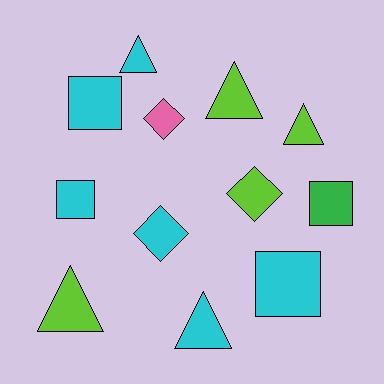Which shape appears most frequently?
Triangle, with 5 objects.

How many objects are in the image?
There are 12 objects.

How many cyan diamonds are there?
There is 1 cyan diamond.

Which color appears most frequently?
Cyan, with 6 objects.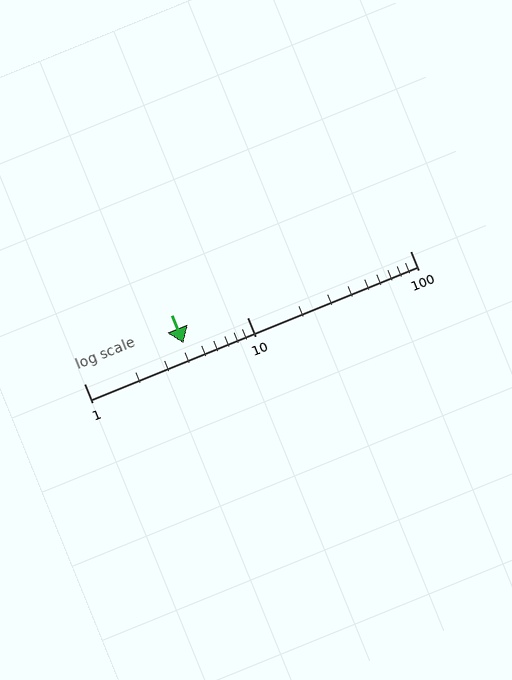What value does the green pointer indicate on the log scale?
The pointer indicates approximately 4.1.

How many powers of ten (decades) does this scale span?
The scale spans 2 decades, from 1 to 100.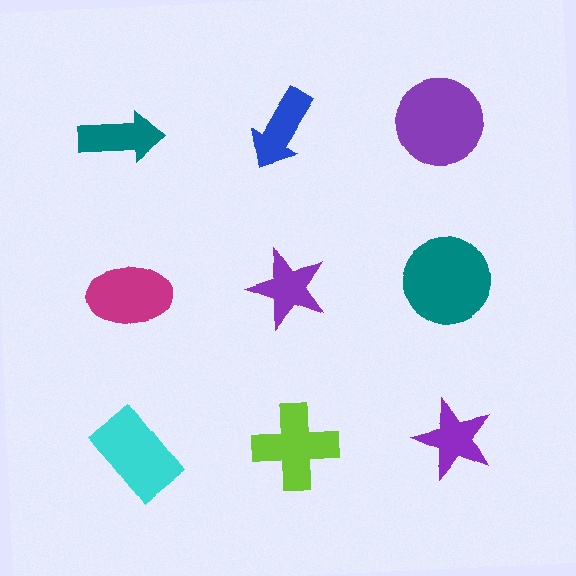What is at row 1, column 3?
A purple circle.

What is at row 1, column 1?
A teal arrow.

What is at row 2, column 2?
A purple star.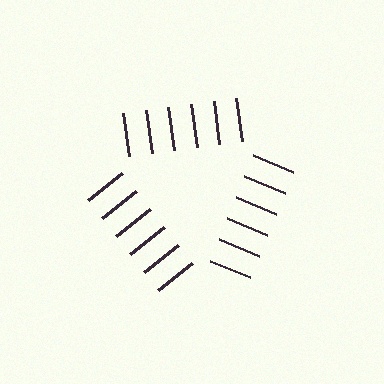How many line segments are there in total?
18 — 6 along each of the 3 edges.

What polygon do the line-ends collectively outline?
An illusory triangle — the line segments terminate on its edges but no continuous stroke is drawn.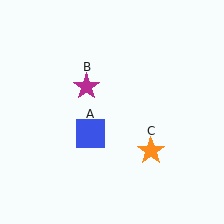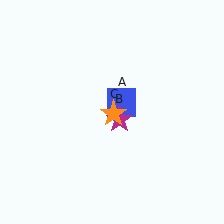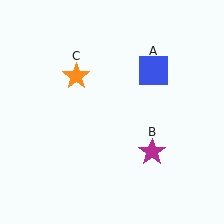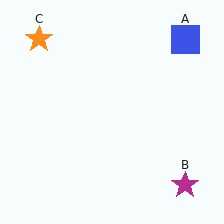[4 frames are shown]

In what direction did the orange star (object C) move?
The orange star (object C) moved up and to the left.